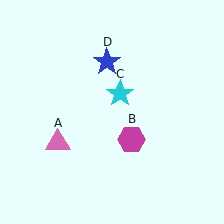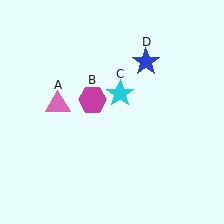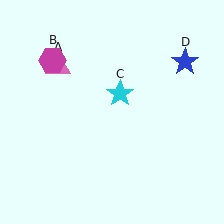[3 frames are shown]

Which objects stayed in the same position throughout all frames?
Cyan star (object C) remained stationary.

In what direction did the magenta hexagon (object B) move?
The magenta hexagon (object B) moved up and to the left.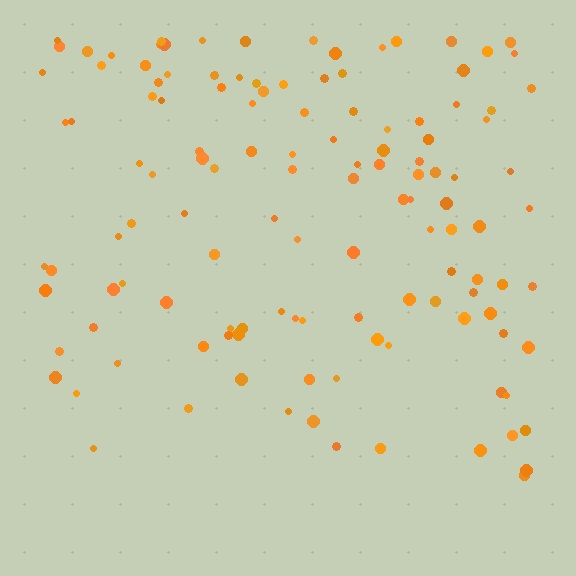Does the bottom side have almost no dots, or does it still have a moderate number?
Still a moderate number, just noticeably fewer than the top.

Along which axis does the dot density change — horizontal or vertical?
Vertical.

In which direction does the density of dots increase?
From bottom to top, with the top side densest.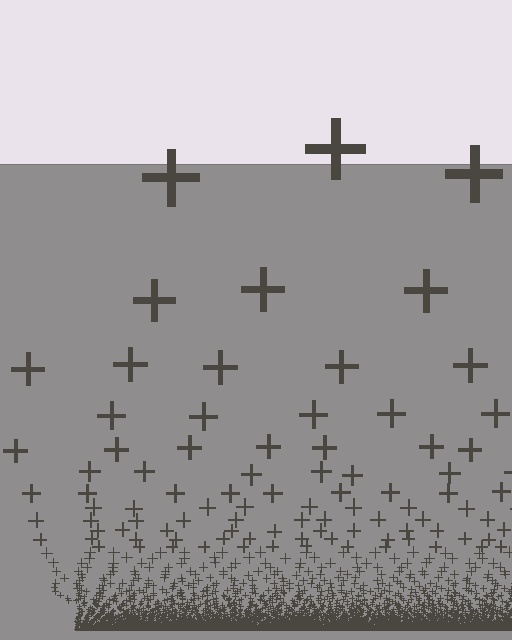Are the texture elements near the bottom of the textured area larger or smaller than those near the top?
Smaller. The gradient is inverted — elements near the bottom are smaller and denser.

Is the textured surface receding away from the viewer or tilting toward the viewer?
The surface appears to tilt toward the viewer. Texture elements get larger and sparser toward the top.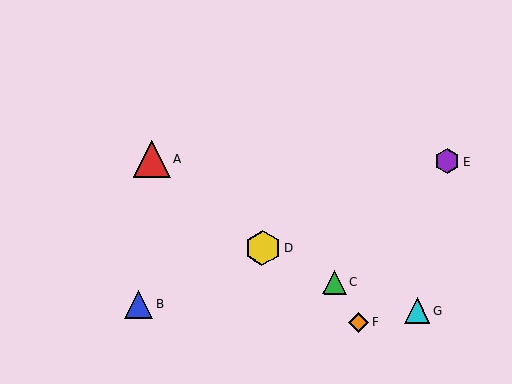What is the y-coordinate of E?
Object E is at y≈161.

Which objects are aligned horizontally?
Objects A, E are aligned horizontally.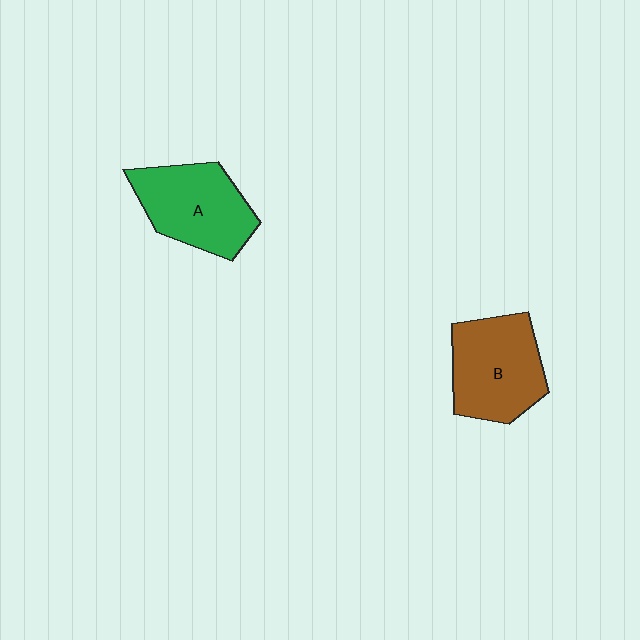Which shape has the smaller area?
Shape A (green).